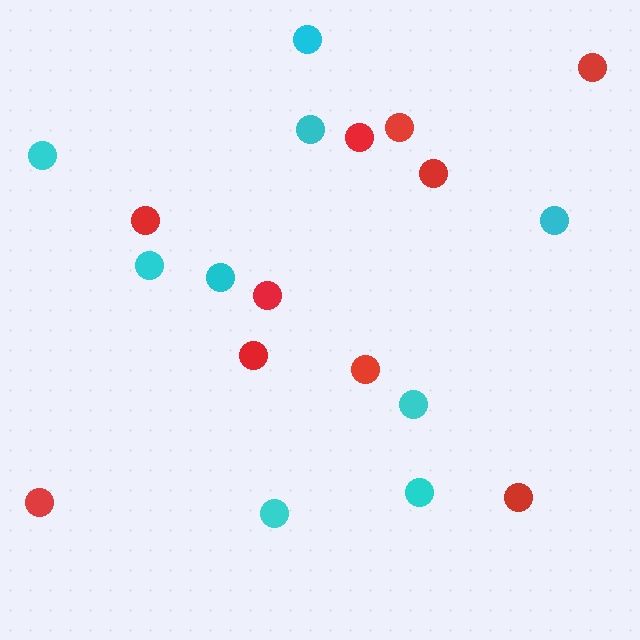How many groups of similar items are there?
There are 2 groups: one group of red circles (10) and one group of cyan circles (9).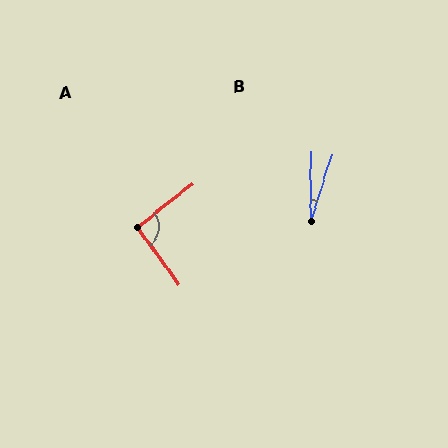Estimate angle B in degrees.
Approximately 18 degrees.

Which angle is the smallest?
B, at approximately 18 degrees.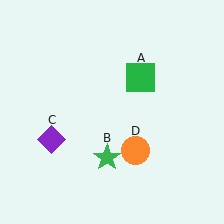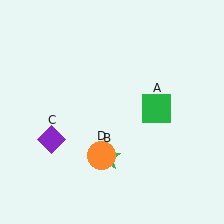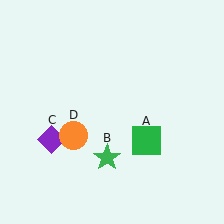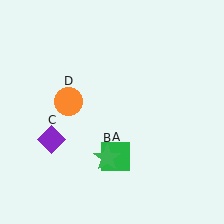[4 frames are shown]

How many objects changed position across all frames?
2 objects changed position: green square (object A), orange circle (object D).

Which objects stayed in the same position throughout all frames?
Green star (object B) and purple diamond (object C) remained stationary.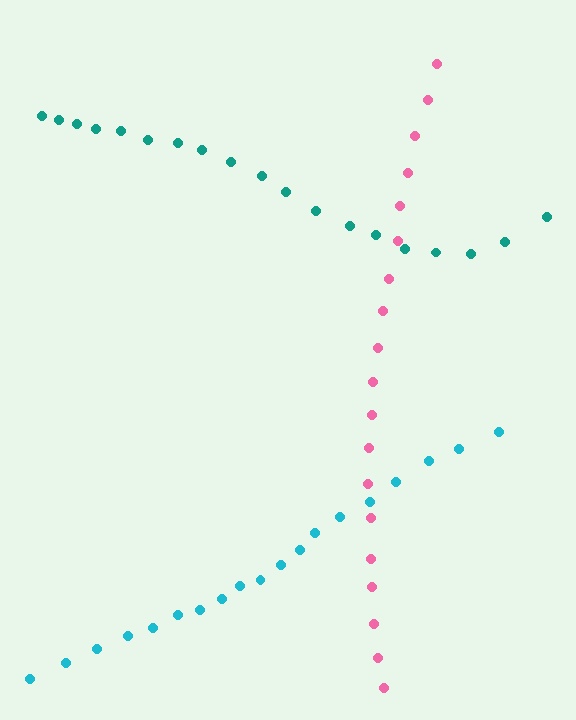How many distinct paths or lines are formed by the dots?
There are 3 distinct paths.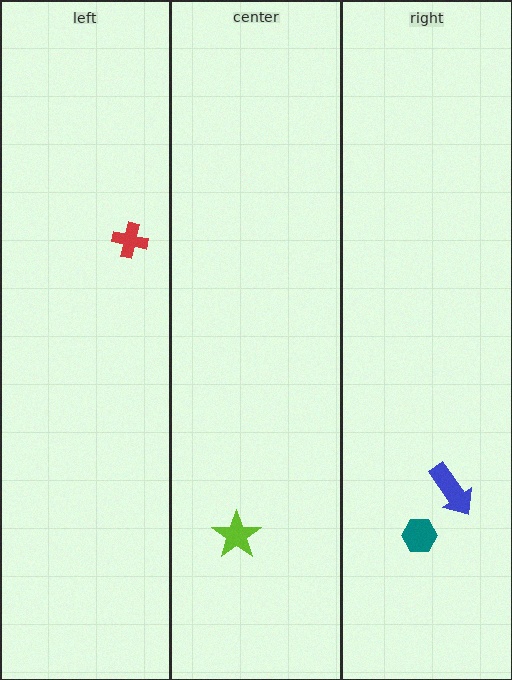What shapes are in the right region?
The blue arrow, the teal hexagon.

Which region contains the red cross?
The left region.